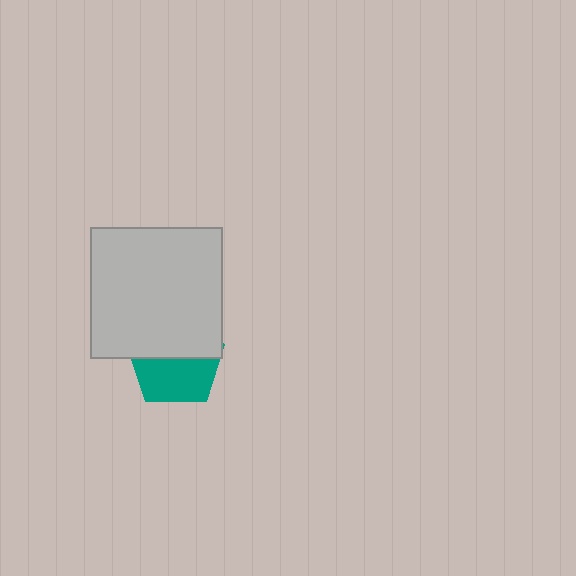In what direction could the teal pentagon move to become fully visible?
The teal pentagon could move down. That would shift it out from behind the light gray square entirely.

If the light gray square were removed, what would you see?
You would see the complete teal pentagon.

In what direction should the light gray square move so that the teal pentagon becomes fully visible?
The light gray square should move up. That is the shortest direction to clear the overlap and leave the teal pentagon fully visible.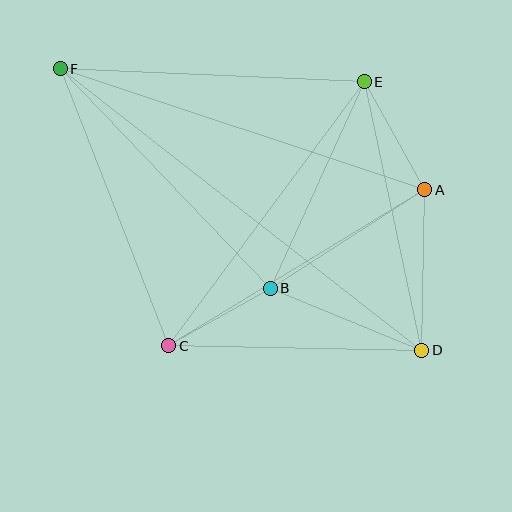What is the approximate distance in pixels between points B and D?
The distance between B and D is approximately 163 pixels.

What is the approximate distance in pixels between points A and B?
The distance between A and B is approximately 183 pixels.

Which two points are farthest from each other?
Points D and F are farthest from each other.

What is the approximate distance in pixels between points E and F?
The distance between E and F is approximately 304 pixels.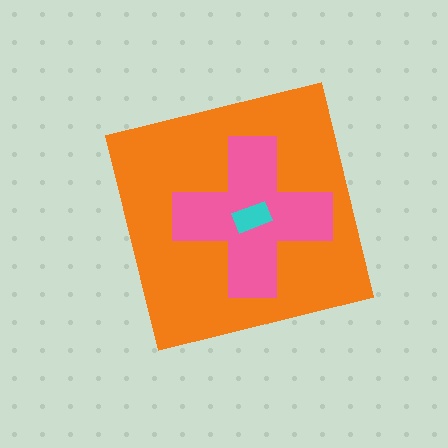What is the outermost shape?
The orange square.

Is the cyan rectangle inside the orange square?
Yes.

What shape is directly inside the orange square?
The pink cross.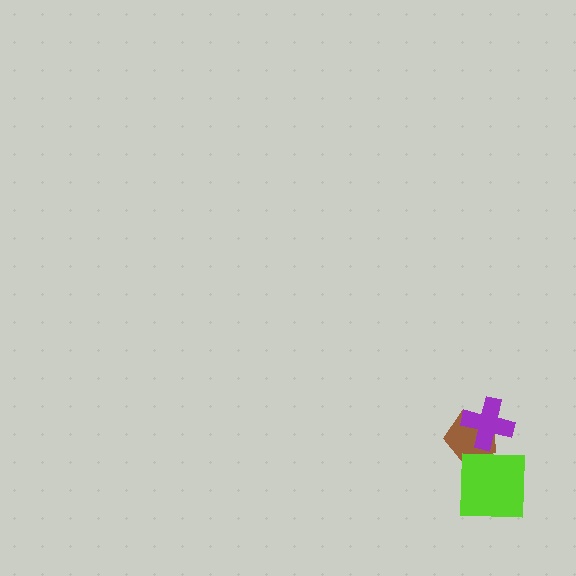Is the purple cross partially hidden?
No, no other shape covers it.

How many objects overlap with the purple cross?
2 objects overlap with the purple cross.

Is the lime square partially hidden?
Yes, it is partially covered by another shape.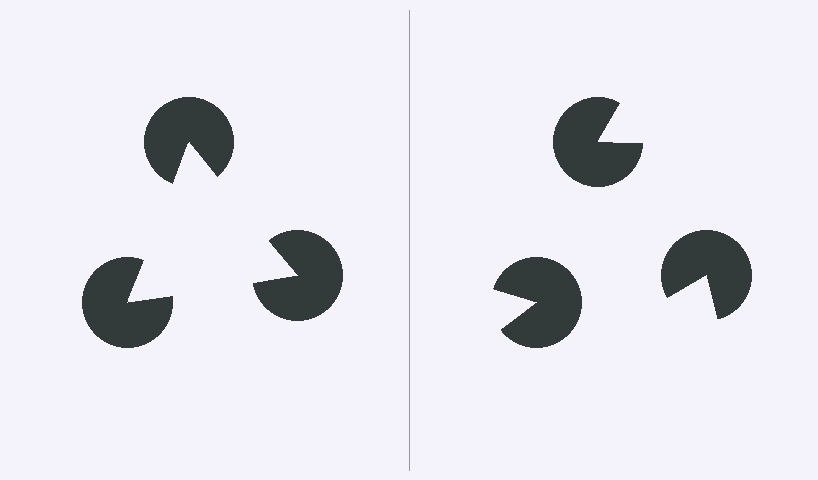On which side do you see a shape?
An illusory triangle appears on the left side. On the right side the wedge cuts are rotated, so no coherent shape forms.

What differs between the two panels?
The pac-man discs are positioned identically on both sides; only the wedge orientations differ. On the left they align to a triangle; on the right they are misaligned.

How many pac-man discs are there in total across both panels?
6 — 3 on each side.